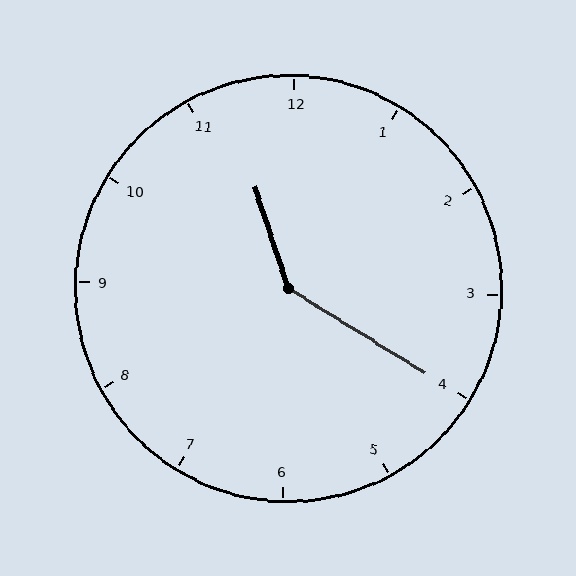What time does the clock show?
11:20.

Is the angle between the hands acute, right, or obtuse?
It is obtuse.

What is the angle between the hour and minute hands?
Approximately 140 degrees.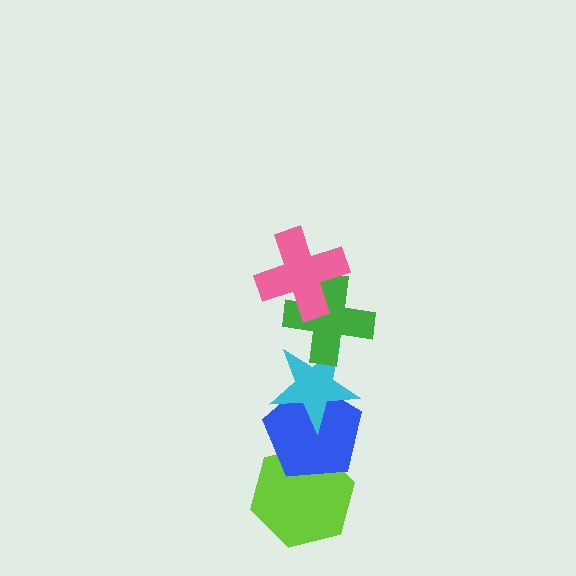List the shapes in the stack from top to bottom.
From top to bottom: the pink cross, the green cross, the cyan star, the blue pentagon, the lime hexagon.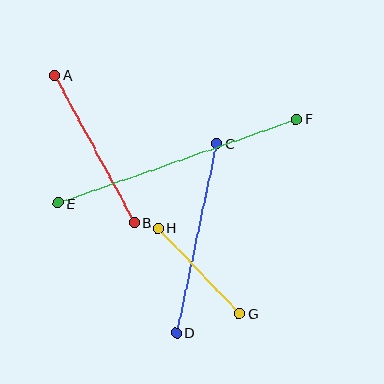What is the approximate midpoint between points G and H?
The midpoint is at approximately (199, 271) pixels.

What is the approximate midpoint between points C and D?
The midpoint is at approximately (196, 238) pixels.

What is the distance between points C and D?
The distance is approximately 194 pixels.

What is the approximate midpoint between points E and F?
The midpoint is at approximately (177, 161) pixels.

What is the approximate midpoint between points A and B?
The midpoint is at approximately (95, 149) pixels.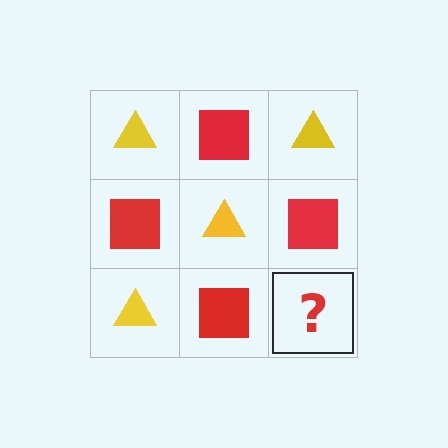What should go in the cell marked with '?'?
The missing cell should contain a yellow triangle.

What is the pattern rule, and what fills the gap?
The rule is that it alternates yellow triangle and red square in a checkerboard pattern. The gap should be filled with a yellow triangle.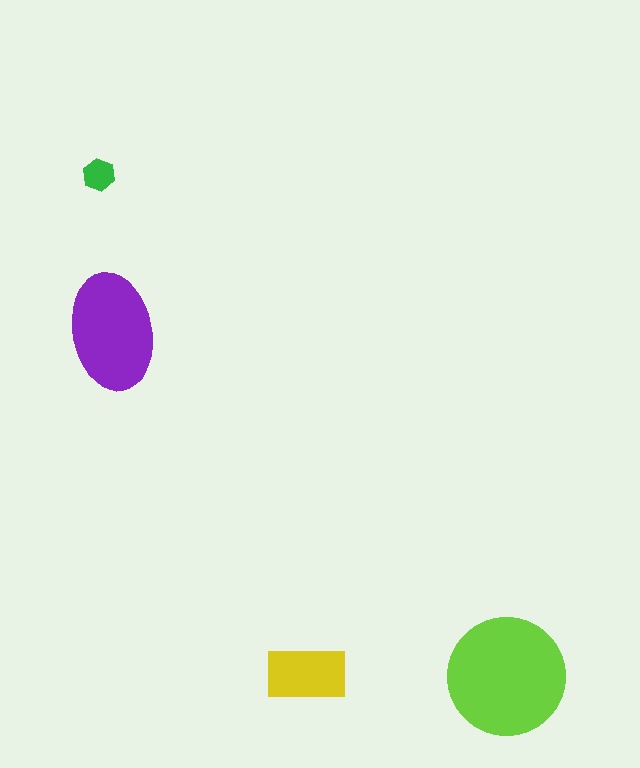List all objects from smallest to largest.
The green hexagon, the yellow rectangle, the purple ellipse, the lime circle.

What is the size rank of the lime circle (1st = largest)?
1st.